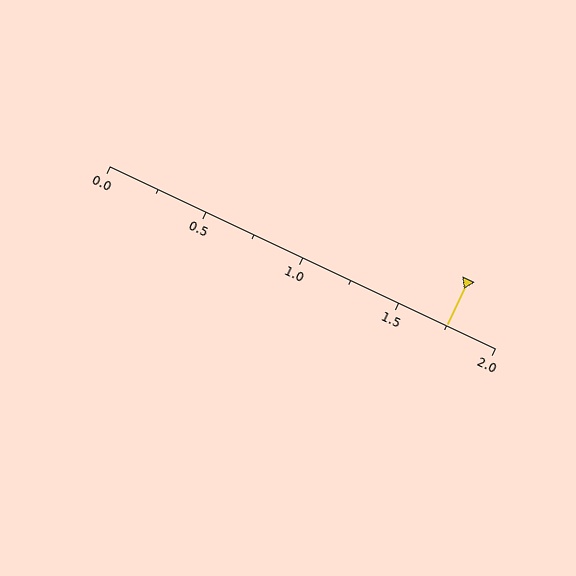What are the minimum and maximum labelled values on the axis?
The axis runs from 0.0 to 2.0.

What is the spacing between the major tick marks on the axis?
The major ticks are spaced 0.5 apart.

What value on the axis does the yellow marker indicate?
The marker indicates approximately 1.75.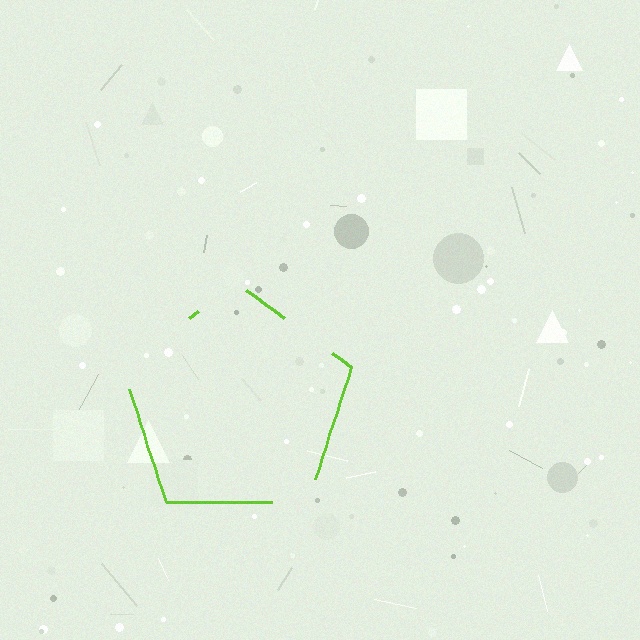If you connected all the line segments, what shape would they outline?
They would outline a pentagon.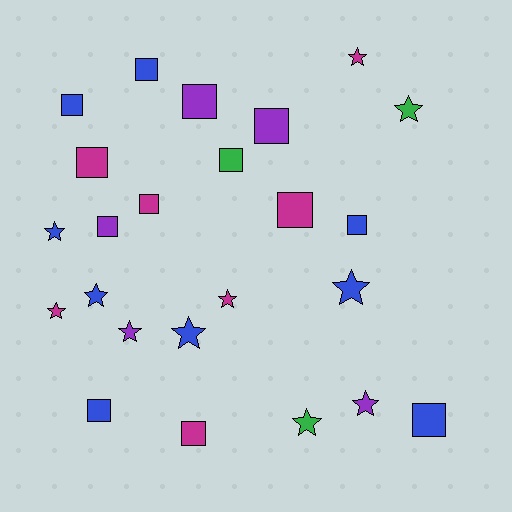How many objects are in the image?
There are 24 objects.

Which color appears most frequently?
Blue, with 9 objects.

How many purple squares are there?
There are 3 purple squares.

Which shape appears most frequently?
Square, with 13 objects.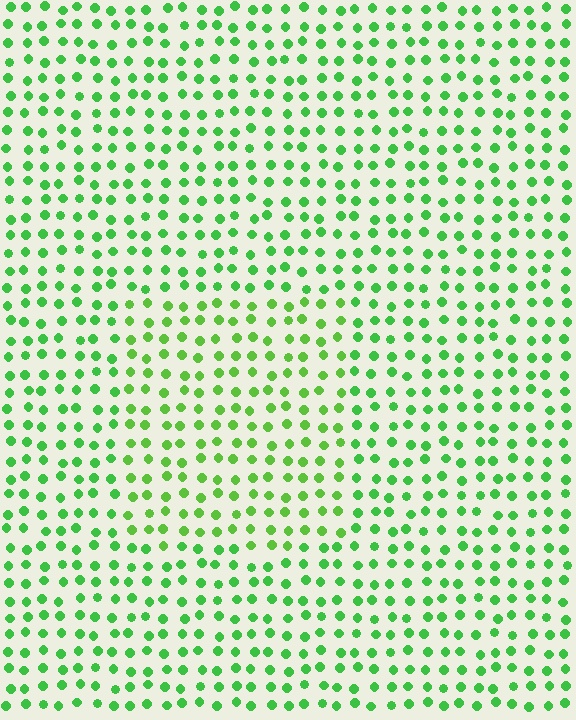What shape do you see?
I see a rectangle.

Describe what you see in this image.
The image is filled with small green elements in a uniform arrangement. A rectangle-shaped region is visible where the elements are tinted to a slightly different hue, forming a subtle color boundary.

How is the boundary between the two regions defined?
The boundary is defined purely by a slight shift in hue (about 18 degrees). Spacing, size, and orientation are identical on both sides.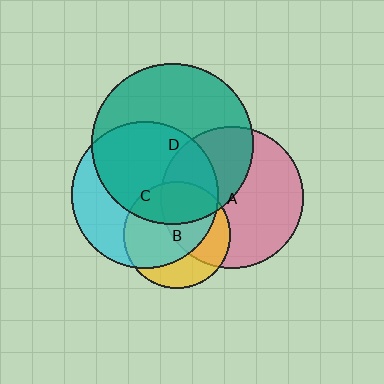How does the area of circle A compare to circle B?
Approximately 1.8 times.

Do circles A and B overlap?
Yes.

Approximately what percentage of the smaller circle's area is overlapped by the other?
Approximately 50%.